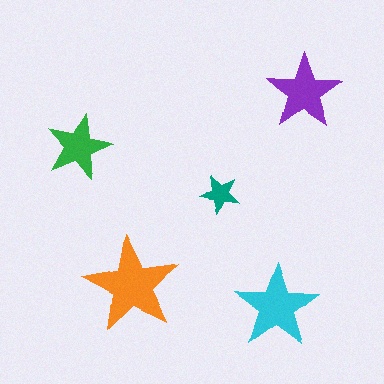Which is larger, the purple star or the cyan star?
The cyan one.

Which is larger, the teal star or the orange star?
The orange one.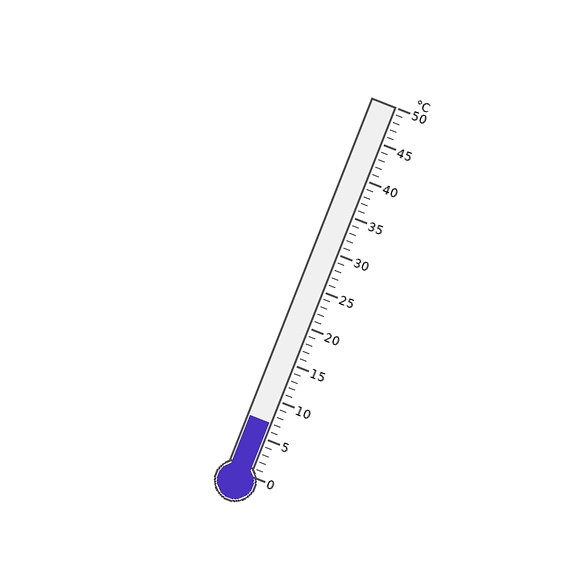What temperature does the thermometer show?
The thermometer shows approximately 7°C.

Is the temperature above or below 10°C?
The temperature is below 10°C.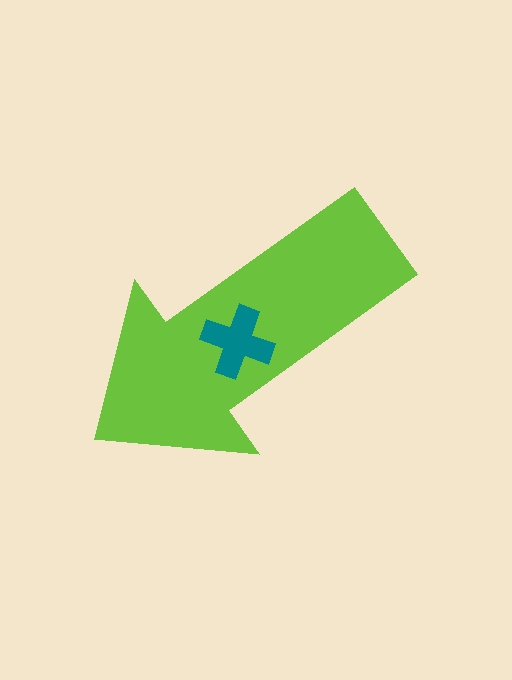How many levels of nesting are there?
2.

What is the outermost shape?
The lime arrow.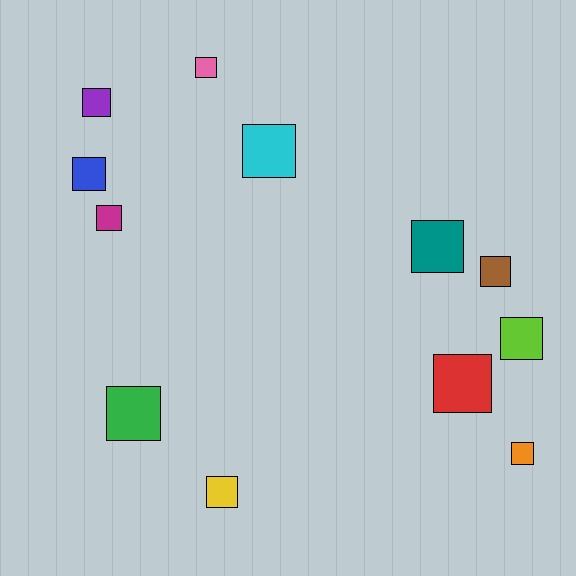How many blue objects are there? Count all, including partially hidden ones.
There is 1 blue object.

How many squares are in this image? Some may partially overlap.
There are 12 squares.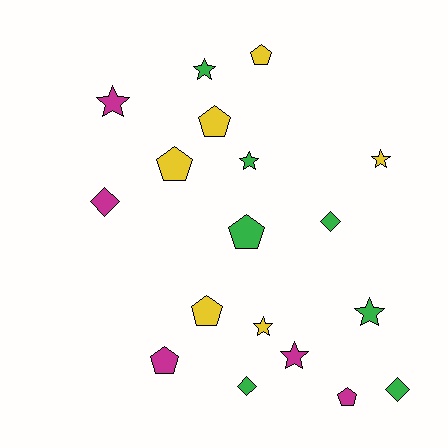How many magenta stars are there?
There are 2 magenta stars.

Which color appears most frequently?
Green, with 7 objects.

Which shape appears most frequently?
Pentagon, with 7 objects.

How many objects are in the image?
There are 18 objects.